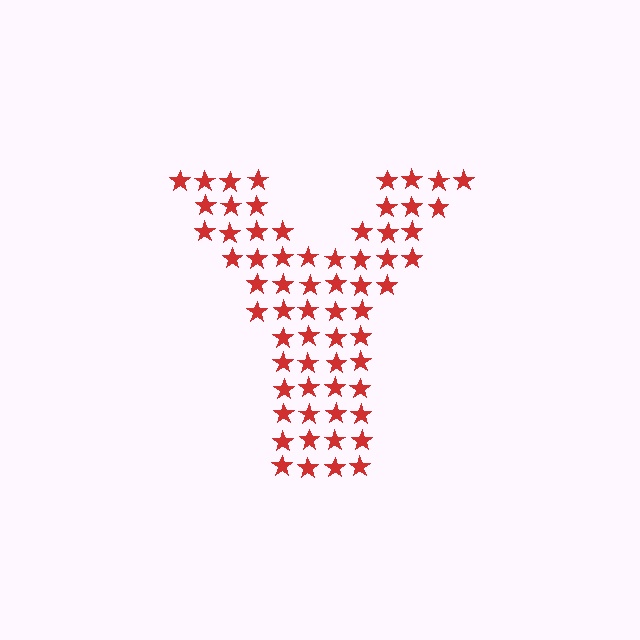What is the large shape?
The large shape is the letter Y.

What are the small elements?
The small elements are stars.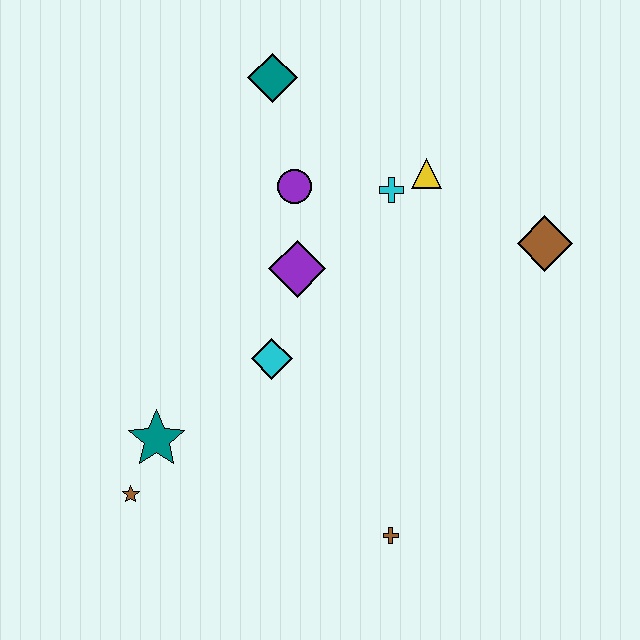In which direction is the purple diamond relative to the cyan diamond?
The purple diamond is above the cyan diamond.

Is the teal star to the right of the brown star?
Yes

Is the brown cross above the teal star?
No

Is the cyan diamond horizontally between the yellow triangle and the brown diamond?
No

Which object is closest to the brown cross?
The cyan diamond is closest to the brown cross.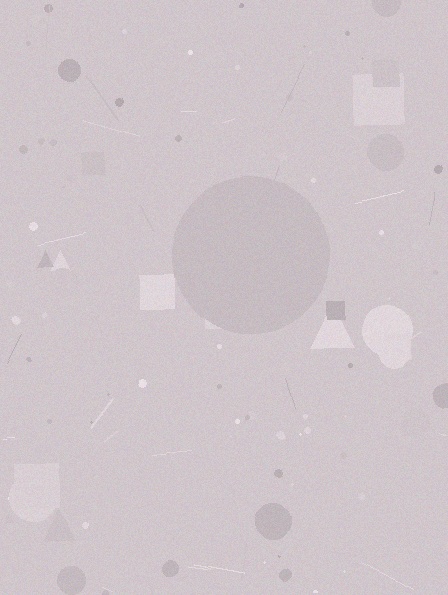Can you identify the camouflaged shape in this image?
The camouflaged shape is a circle.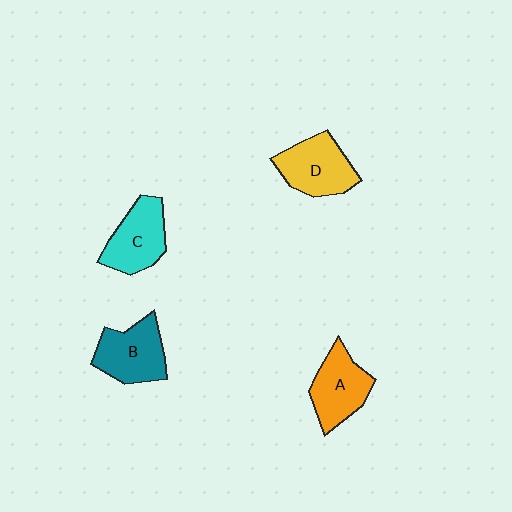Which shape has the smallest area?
Shape A (orange).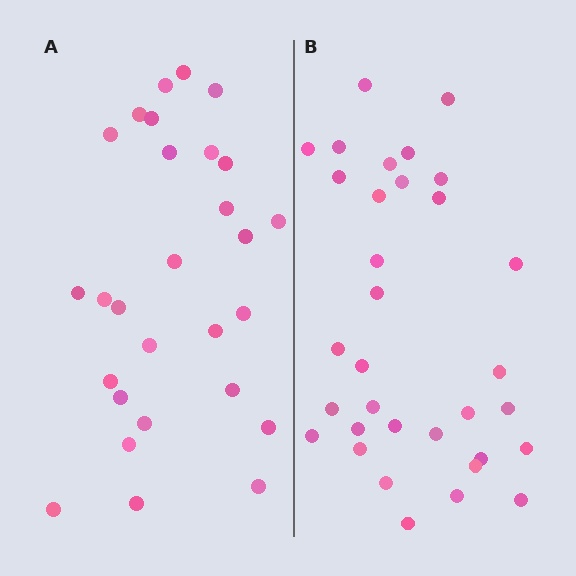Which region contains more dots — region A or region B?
Region B (the right region) has more dots.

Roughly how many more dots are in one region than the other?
Region B has about 5 more dots than region A.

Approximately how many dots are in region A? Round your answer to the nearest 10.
About 30 dots. (The exact count is 28, which rounds to 30.)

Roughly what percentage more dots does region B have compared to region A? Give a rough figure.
About 20% more.